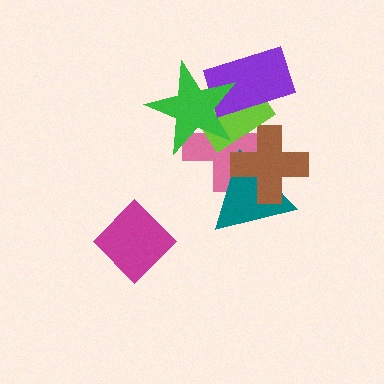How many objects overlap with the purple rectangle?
3 objects overlap with the purple rectangle.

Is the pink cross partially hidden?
Yes, it is partially covered by another shape.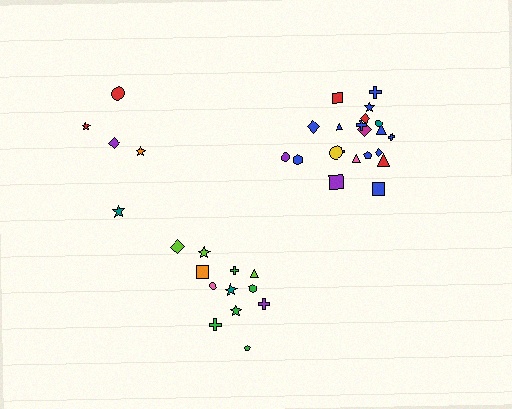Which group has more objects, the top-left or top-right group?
The top-right group.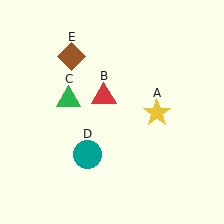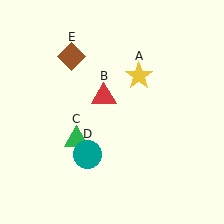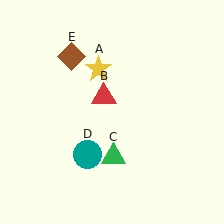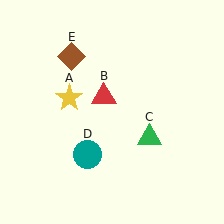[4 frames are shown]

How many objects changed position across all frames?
2 objects changed position: yellow star (object A), green triangle (object C).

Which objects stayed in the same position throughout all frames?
Red triangle (object B) and teal circle (object D) and brown diamond (object E) remained stationary.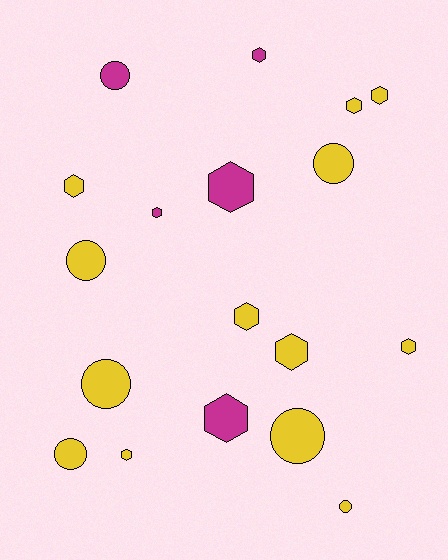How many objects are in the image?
There are 18 objects.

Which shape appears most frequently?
Hexagon, with 11 objects.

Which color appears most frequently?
Yellow, with 13 objects.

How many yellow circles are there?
There are 6 yellow circles.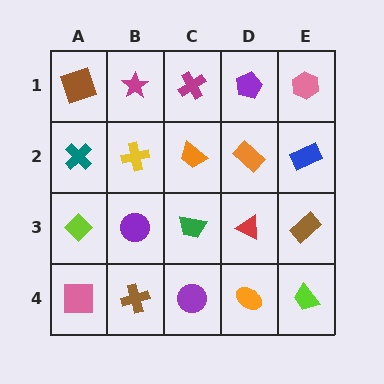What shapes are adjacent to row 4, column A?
A lime diamond (row 3, column A), a brown cross (row 4, column B).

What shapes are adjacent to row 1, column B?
A yellow cross (row 2, column B), a brown square (row 1, column A), a magenta cross (row 1, column C).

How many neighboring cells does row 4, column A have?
2.